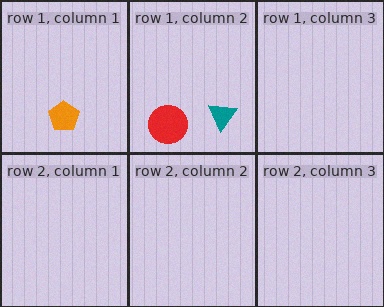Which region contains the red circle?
The row 1, column 2 region.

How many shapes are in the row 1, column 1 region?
1.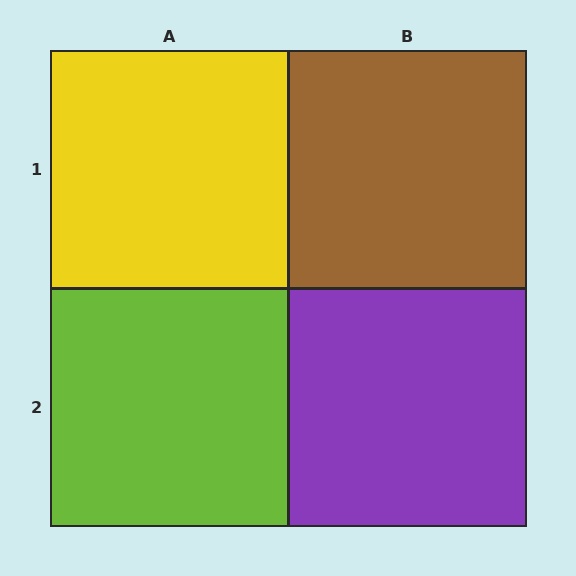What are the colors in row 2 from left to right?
Lime, purple.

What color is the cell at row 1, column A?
Yellow.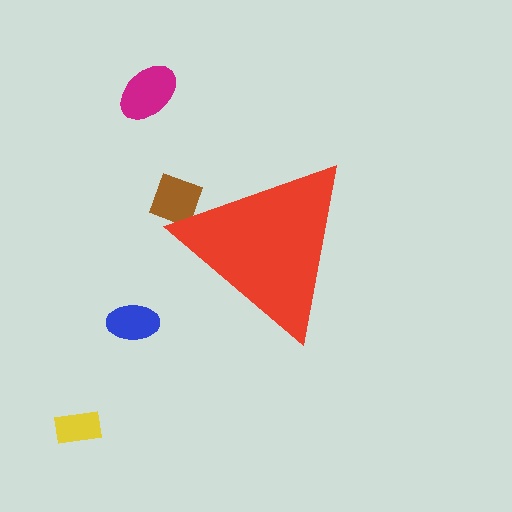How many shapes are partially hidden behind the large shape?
1 shape is partially hidden.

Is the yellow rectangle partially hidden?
No, the yellow rectangle is fully visible.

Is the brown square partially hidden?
Yes, the brown square is partially hidden behind the red triangle.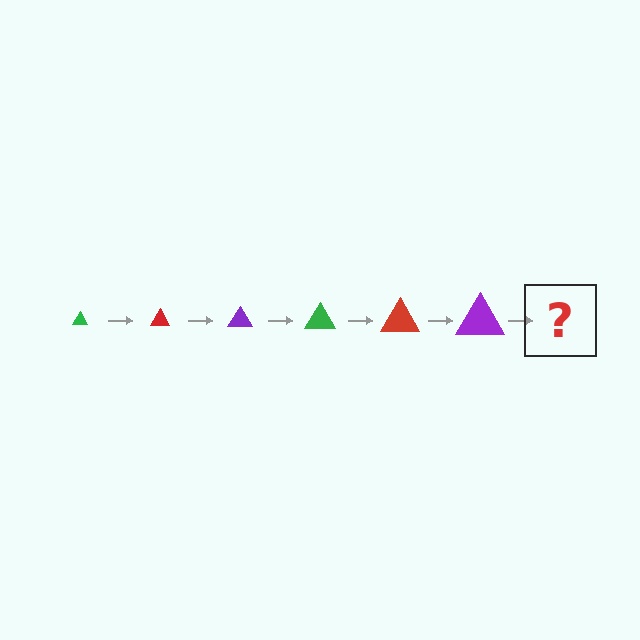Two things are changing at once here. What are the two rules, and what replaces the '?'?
The two rules are that the triangle grows larger each step and the color cycles through green, red, and purple. The '?' should be a green triangle, larger than the previous one.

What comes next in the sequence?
The next element should be a green triangle, larger than the previous one.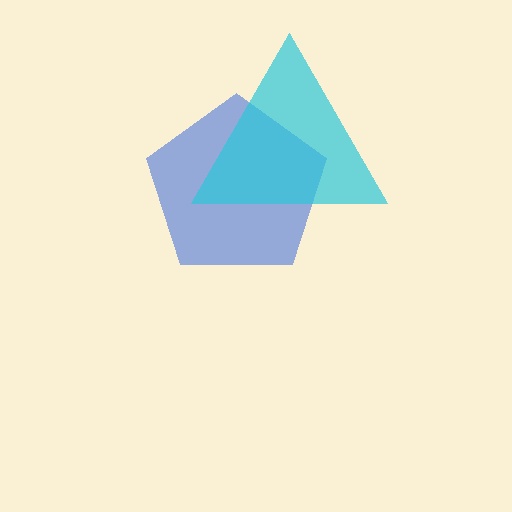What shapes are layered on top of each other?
The layered shapes are: a blue pentagon, a cyan triangle.